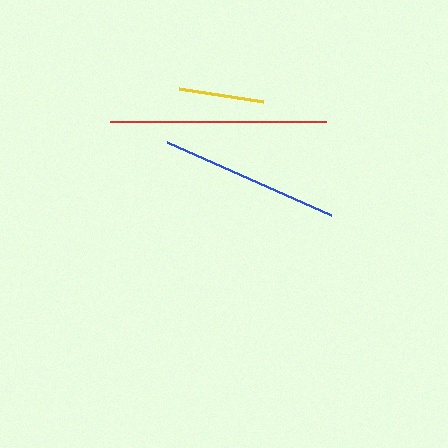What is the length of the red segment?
The red segment is approximately 215 pixels long.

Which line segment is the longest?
The red line is the longest at approximately 215 pixels.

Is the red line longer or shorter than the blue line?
The red line is longer than the blue line.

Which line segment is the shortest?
The yellow line is the shortest at approximately 85 pixels.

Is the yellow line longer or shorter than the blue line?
The blue line is longer than the yellow line.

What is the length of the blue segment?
The blue segment is approximately 179 pixels long.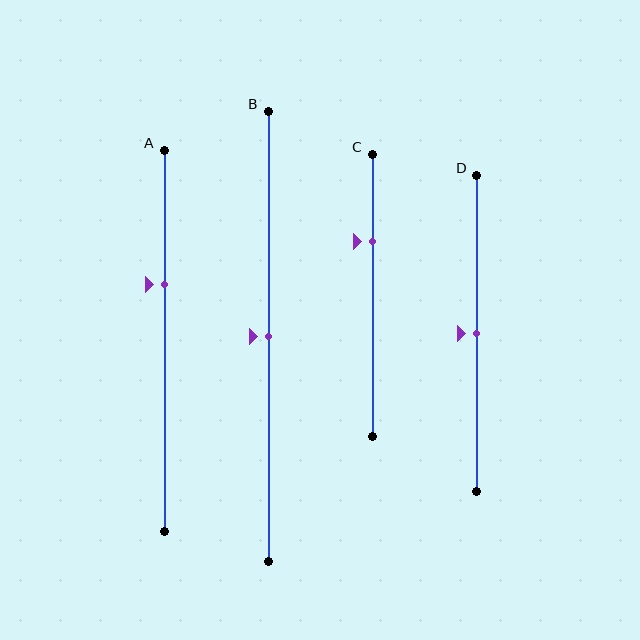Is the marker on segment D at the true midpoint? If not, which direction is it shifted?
Yes, the marker on segment D is at the true midpoint.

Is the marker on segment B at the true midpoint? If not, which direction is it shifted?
Yes, the marker on segment B is at the true midpoint.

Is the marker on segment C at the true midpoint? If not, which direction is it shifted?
No, the marker on segment C is shifted upward by about 19% of the segment length.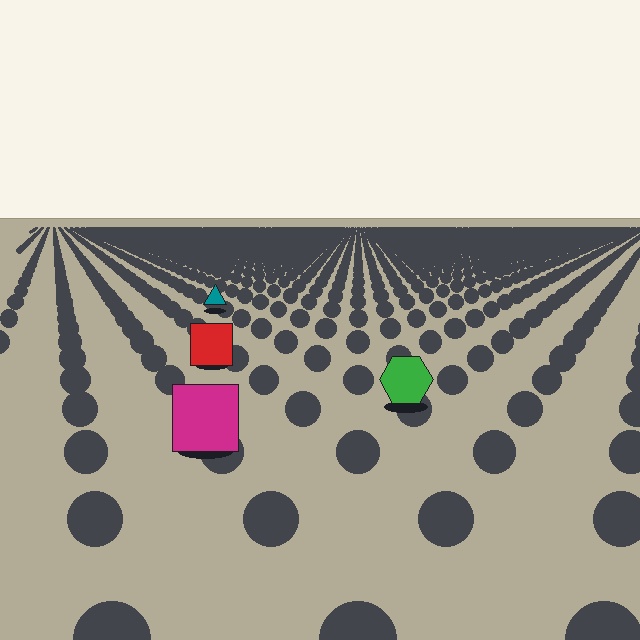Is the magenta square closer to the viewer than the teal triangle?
Yes. The magenta square is closer — you can tell from the texture gradient: the ground texture is coarser near it.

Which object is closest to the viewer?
The magenta square is closest. The texture marks near it are larger and more spread out.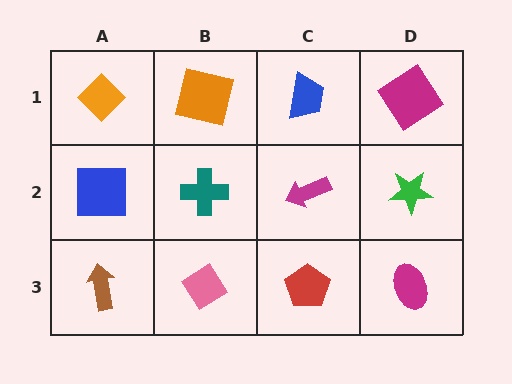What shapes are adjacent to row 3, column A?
A blue square (row 2, column A), a pink diamond (row 3, column B).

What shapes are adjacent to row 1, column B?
A teal cross (row 2, column B), an orange diamond (row 1, column A), a blue trapezoid (row 1, column C).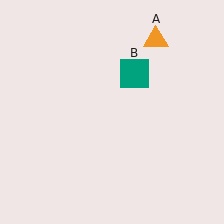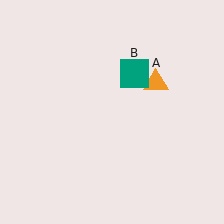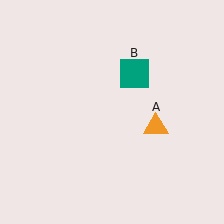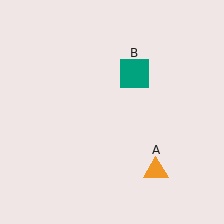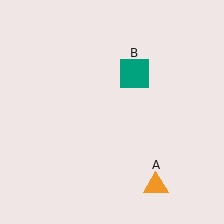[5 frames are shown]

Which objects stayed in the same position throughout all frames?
Teal square (object B) remained stationary.